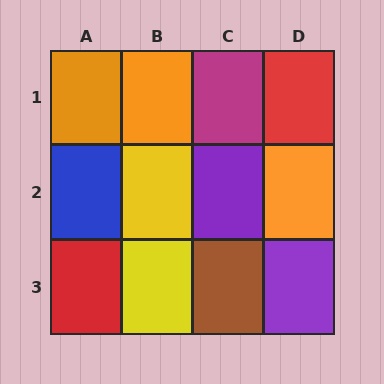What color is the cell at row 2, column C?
Purple.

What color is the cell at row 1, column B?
Orange.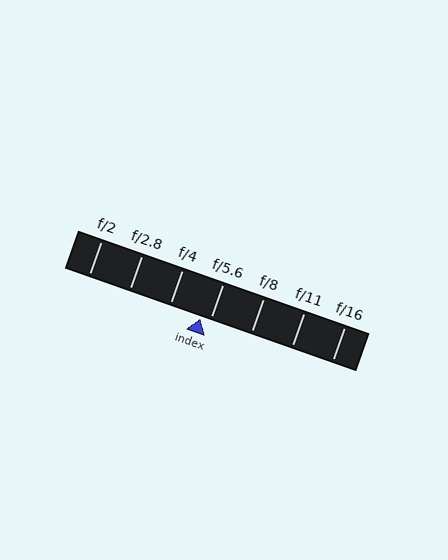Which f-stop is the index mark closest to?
The index mark is closest to f/5.6.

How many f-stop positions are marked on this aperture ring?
There are 7 f-stop positions marked.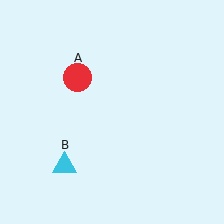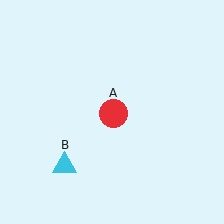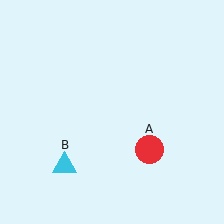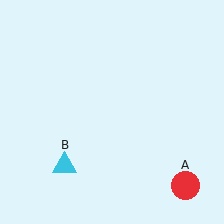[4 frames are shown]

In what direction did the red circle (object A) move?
The red circle (object A) moved down and to the right.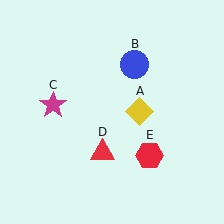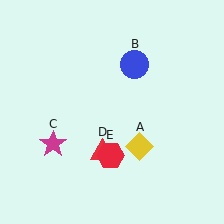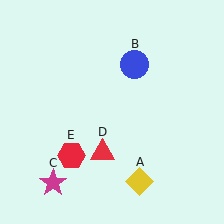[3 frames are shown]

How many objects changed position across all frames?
3 objects changed position: yellow diamond (object A), magenta star (object C), red hexagon (object E).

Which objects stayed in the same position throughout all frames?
Blue circle (object B) and red triangle (object D) remained stationary.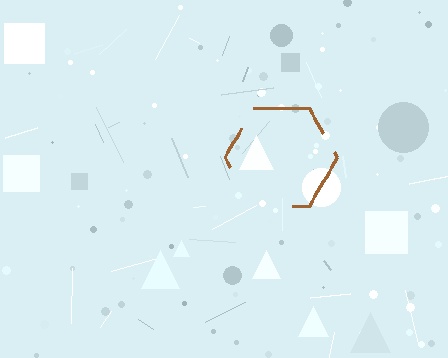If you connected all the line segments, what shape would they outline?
They would outline a hexagon.